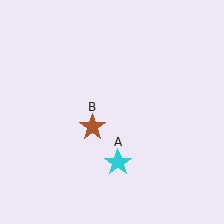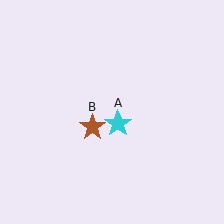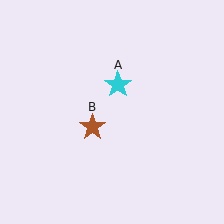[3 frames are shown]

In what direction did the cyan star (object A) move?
The cyan star (object A) moved up.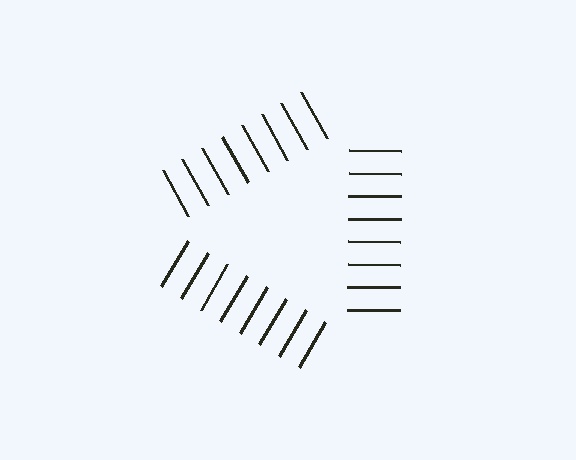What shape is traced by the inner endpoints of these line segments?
An illusory triangle — the line segments terminate on its edges but no continuous stroke is drawn.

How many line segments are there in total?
24 — 8 along each of the 3 edges.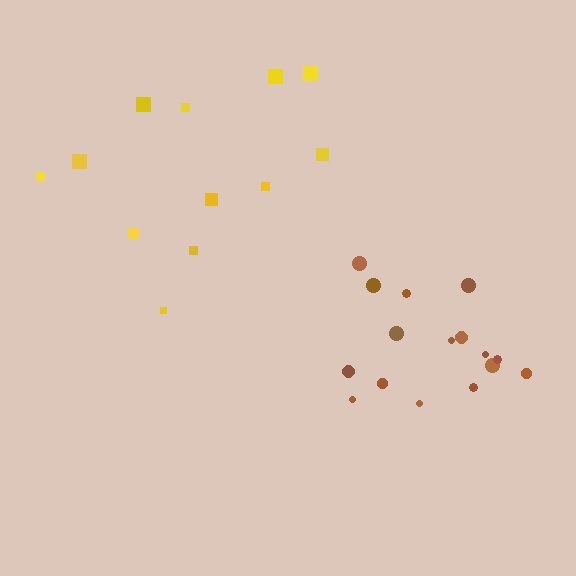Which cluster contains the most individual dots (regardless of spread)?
Brown (16).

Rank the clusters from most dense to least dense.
brown, yellow.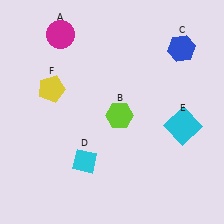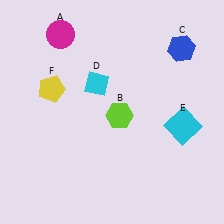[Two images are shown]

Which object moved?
The cyan diamond (D) moved up.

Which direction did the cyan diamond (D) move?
The cyan diamond (D) moved up.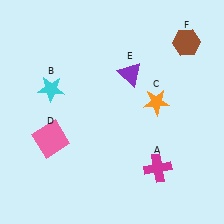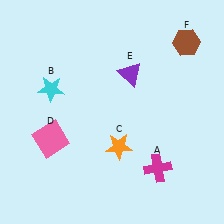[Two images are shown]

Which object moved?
The orange star (C) moved down.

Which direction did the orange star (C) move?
The orange star (C) moved down.